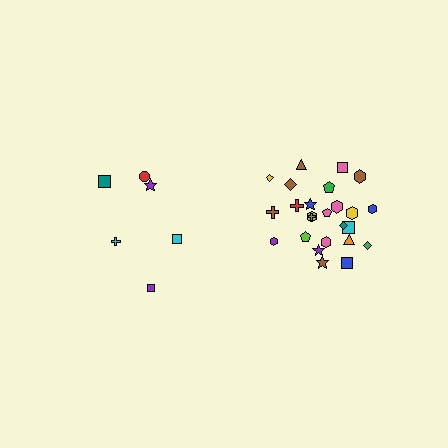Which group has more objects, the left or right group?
The right group.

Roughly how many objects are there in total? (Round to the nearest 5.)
Roughly 30 objects in total.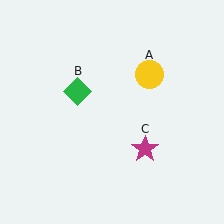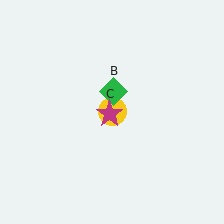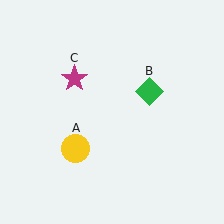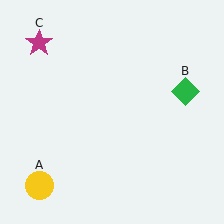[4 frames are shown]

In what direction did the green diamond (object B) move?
The green diamond (object B) moved right.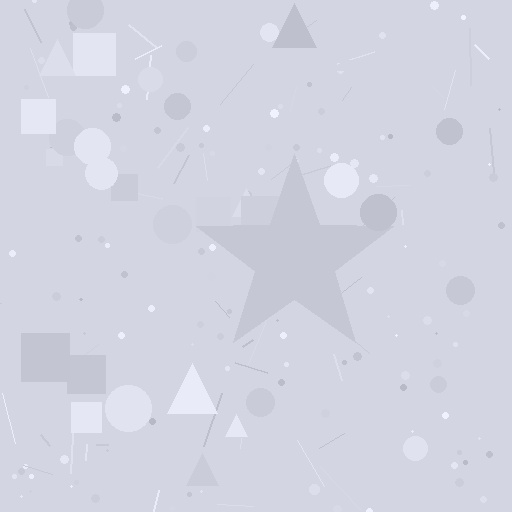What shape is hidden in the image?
A star is hidden in the image.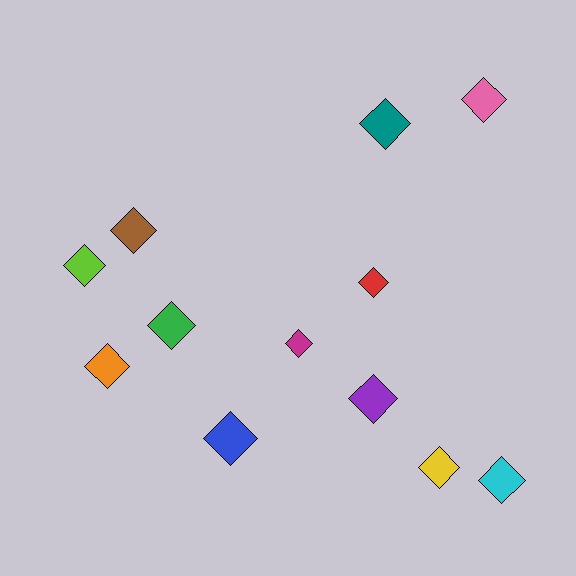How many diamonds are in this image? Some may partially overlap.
There are 12 diamonds.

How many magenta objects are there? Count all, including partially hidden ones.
There is 1 magenta object.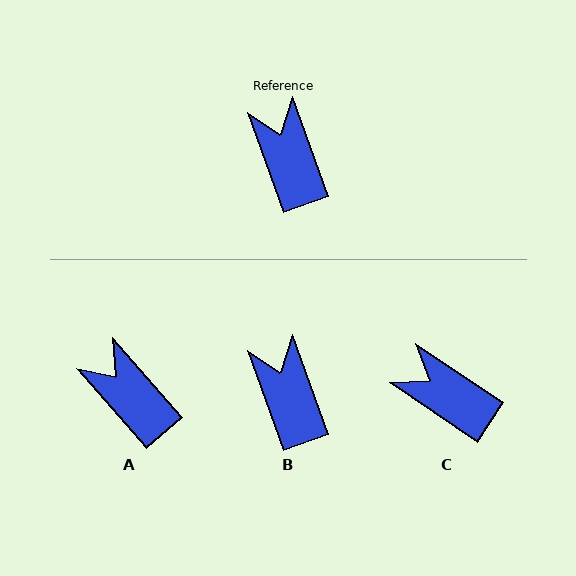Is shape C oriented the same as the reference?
No, it is off by about 36 degrees.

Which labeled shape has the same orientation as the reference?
B.